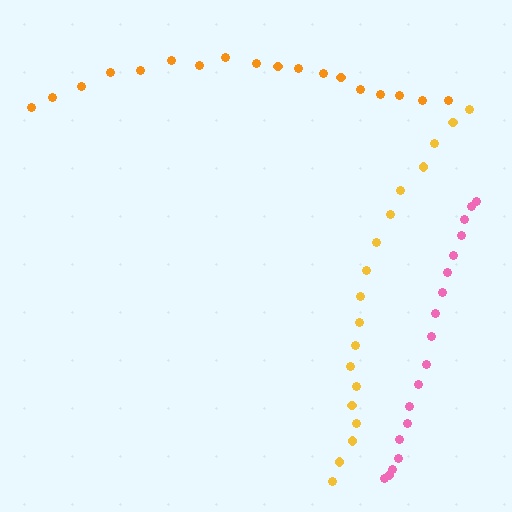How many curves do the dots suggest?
There are 3 distinct paths.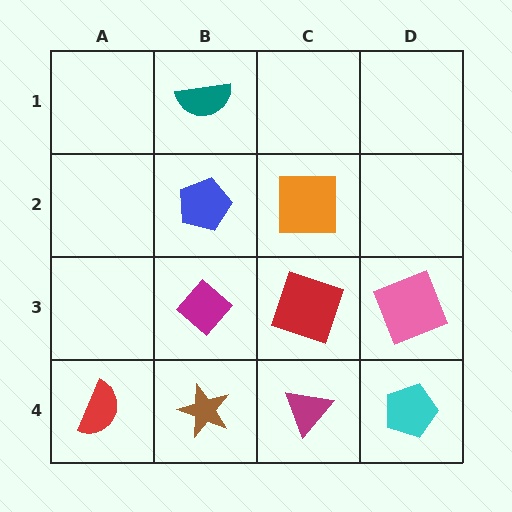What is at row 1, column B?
A teal semicircle.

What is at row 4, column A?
A red semicircle.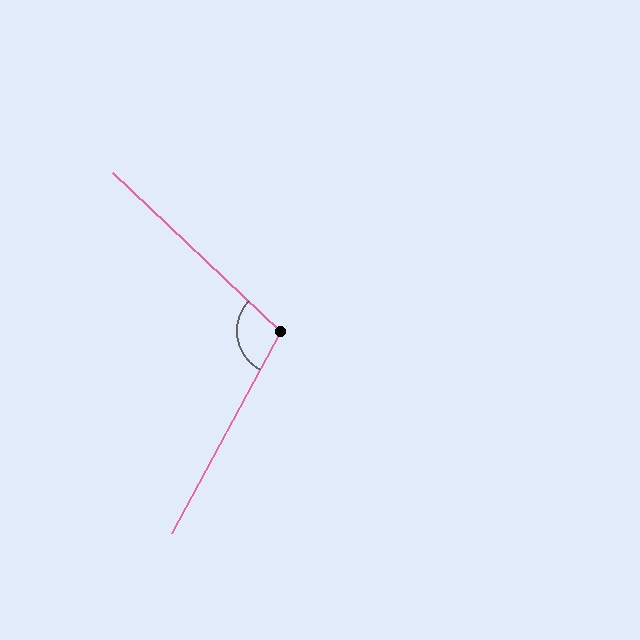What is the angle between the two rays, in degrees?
Approximately 105 degrees.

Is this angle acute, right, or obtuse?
It is obtuse.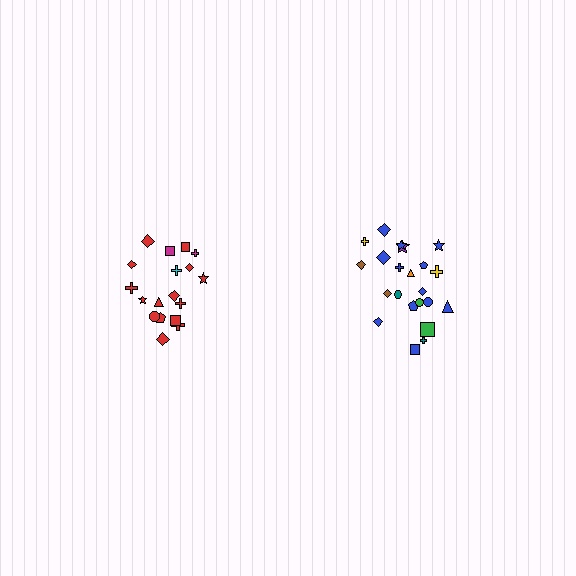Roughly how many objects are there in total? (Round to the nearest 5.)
Roughly 40 objects in total.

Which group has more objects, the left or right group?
The right group.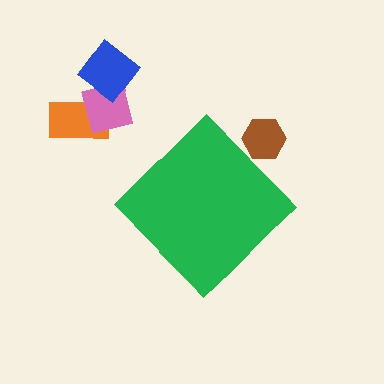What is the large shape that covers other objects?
A green diamond.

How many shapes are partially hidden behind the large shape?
1 shape is partially hidden.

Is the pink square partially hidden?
No, the pink square is fully visible.